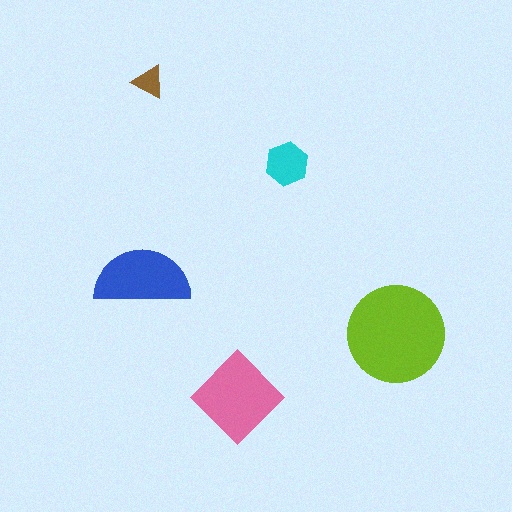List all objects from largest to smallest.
The lime circle, the pink diamond, the blue semicircle, the cyan hexagon, the brown triangle.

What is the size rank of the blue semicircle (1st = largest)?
3rd.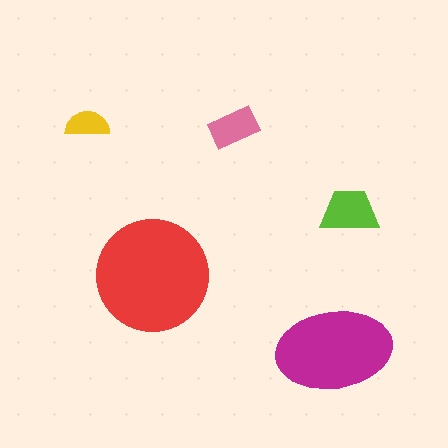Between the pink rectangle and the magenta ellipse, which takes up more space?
The magenta ellipse.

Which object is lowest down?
The magenta ellipse is bottommost.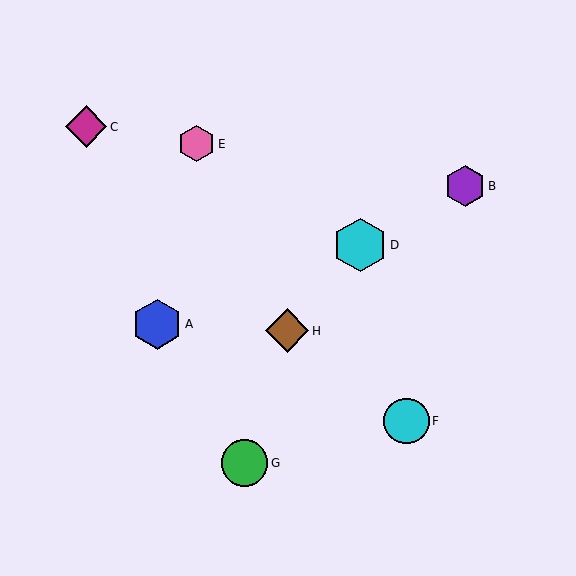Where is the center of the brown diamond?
The center of the brown diamond is at (287, 331).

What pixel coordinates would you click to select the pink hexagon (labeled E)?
Click at (197, 144) to select the pink hexagon E.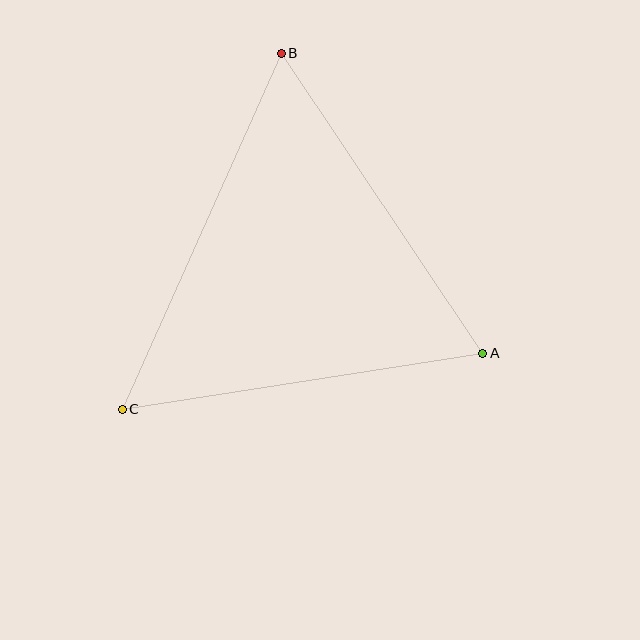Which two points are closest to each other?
Points A and B are closest to each other.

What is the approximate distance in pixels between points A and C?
The distance between A and C is approximately 365 pixels.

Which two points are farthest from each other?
Points B and C are farthest from each other.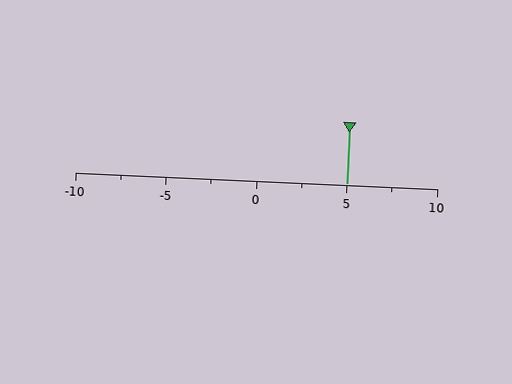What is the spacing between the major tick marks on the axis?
The major ticks are spaced 5 apart.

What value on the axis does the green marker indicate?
The marker indicates approximately 5.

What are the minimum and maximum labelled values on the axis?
The axis runs from -10 to 10.